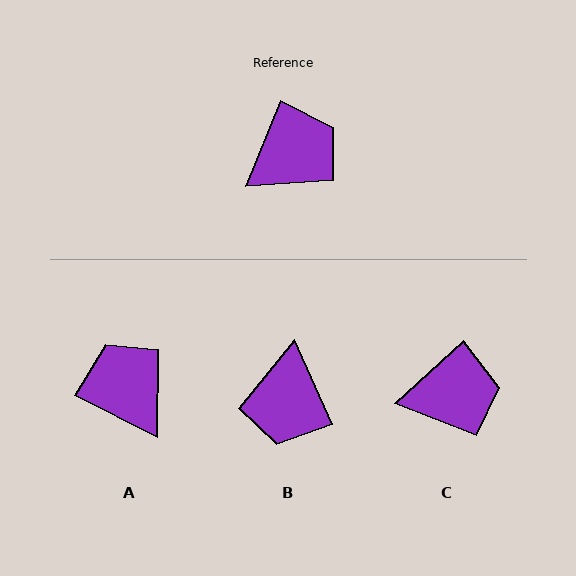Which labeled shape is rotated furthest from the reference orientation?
B, about 133 degrees away.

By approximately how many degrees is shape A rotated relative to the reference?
Approximately 85 degrees counter-clockwise.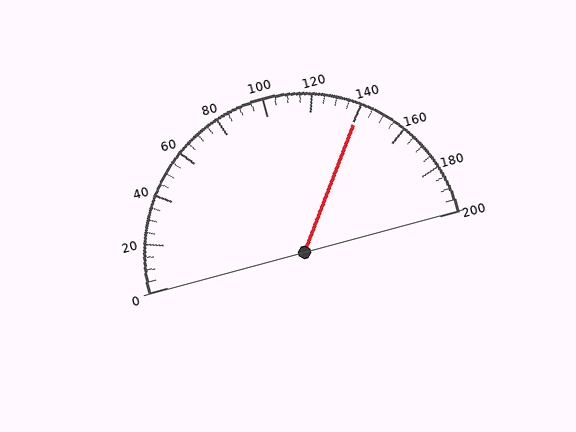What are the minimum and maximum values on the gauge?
The gauge ranges from 0 to 200.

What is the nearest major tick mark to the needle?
The nearest major tick mark is 140.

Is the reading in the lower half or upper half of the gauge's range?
The reading is in the upper half of the range (0 to 200).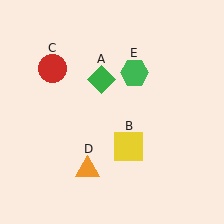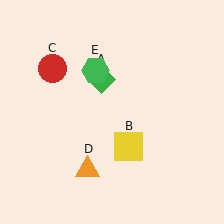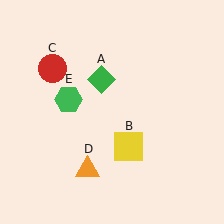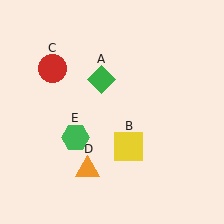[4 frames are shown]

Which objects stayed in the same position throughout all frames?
Green diamond (object A) and yellow square (object B) and red circle (object C) and orange triangle (object D) remained stationary.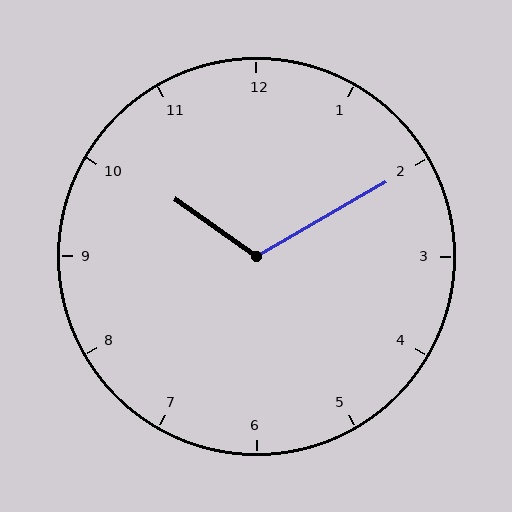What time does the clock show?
10:10.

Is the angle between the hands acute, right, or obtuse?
It is obtuse.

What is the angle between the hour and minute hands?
Approximately 115 degrees.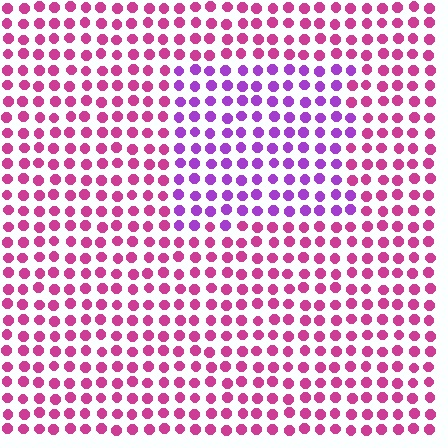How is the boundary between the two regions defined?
The boundary is defined purely by a slight shift in hue (about 40 degrees). Spacing, size, and orientation are identical on both sides.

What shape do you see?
I see a rectangle.